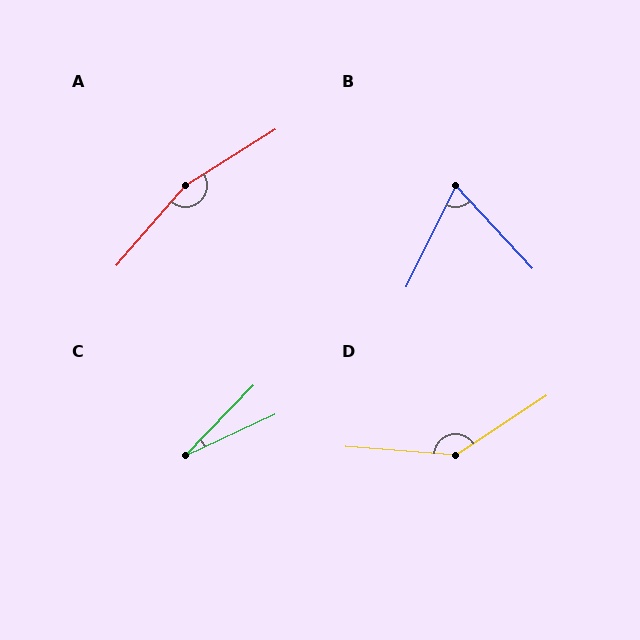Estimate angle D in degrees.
Approximately 142 degrees.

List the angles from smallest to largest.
C (21°), B (69°), D (142°), A (163°).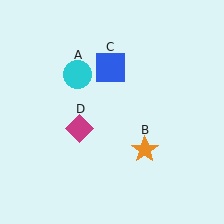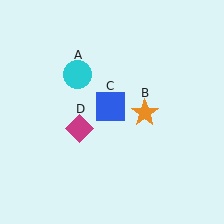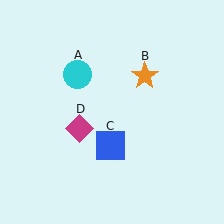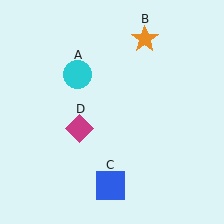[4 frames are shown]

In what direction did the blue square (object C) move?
The blue square (object C) moved down.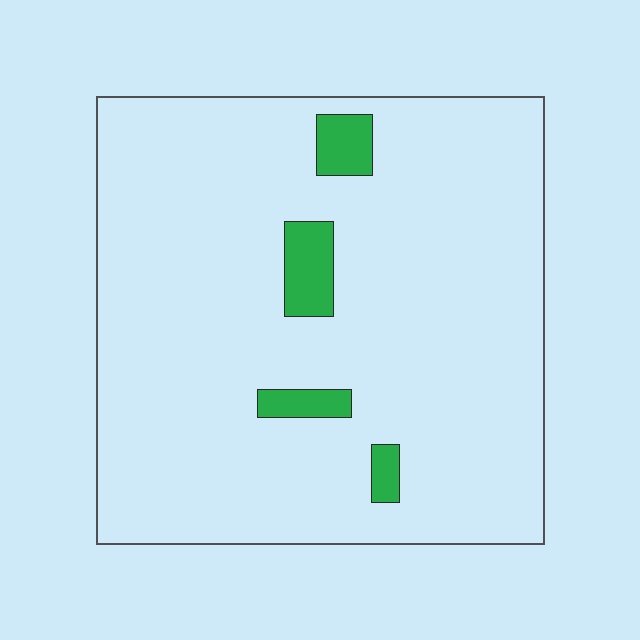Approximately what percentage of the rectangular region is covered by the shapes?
Approximately 5%.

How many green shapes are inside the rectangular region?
4.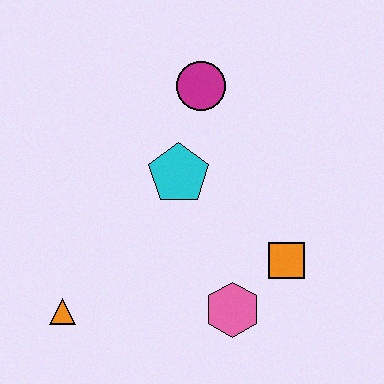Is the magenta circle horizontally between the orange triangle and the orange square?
Yes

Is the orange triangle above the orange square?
No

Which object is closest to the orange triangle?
The pink hexagon is closest to the orange triangle.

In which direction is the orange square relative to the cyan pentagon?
The orange square is to the right of the cyan pentagon.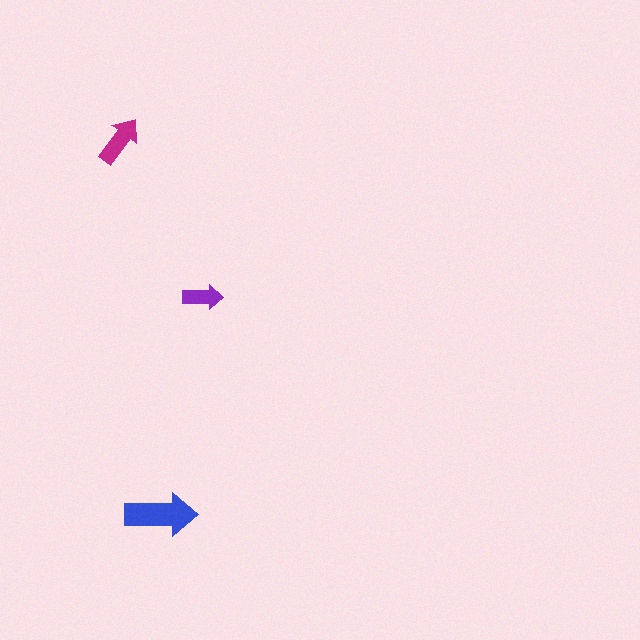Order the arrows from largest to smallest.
the blue one, the magenta one, the purple one.